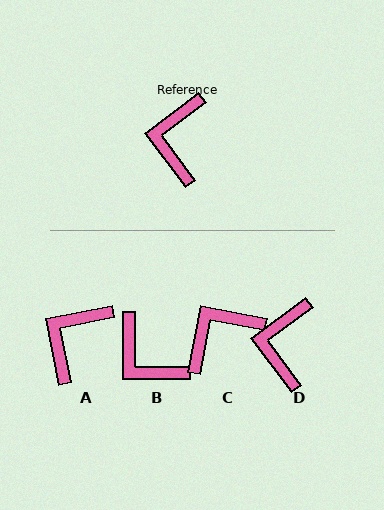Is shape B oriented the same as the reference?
No, it is off by about 53 degrees.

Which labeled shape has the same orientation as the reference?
D.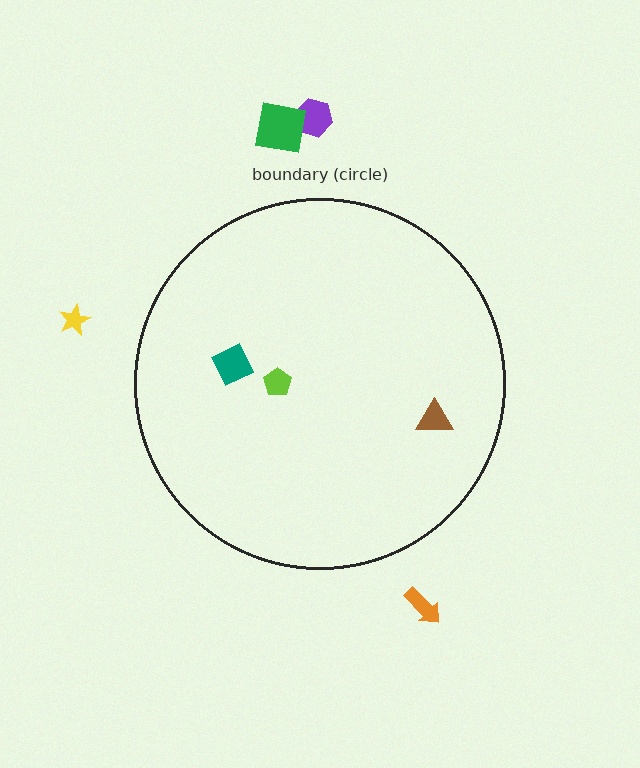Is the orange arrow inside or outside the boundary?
Outside.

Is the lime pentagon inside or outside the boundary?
Inside.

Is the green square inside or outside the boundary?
Outside.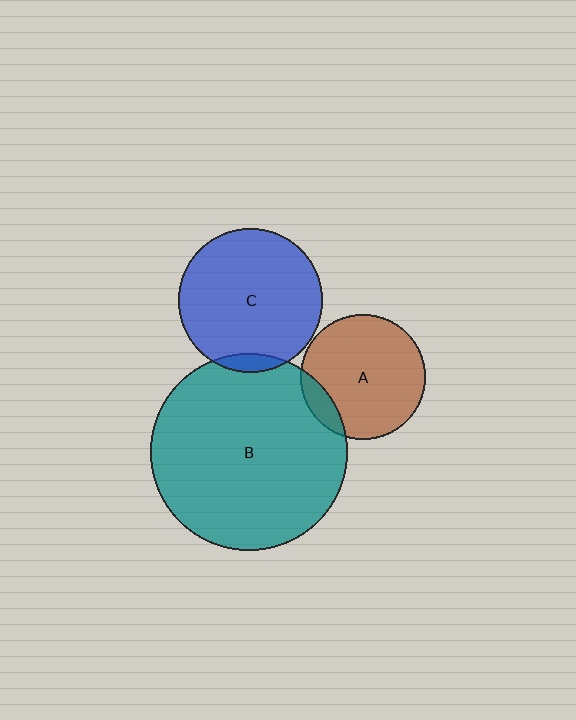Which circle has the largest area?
Circle B (teal).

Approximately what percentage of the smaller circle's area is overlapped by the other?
Approximately 5%.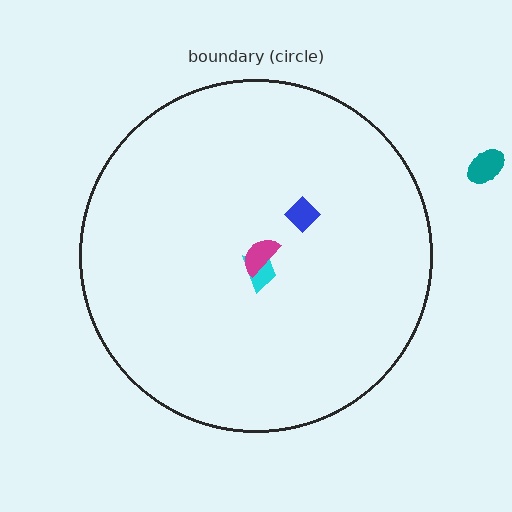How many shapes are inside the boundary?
3 inside, 1 outside.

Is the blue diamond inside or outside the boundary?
Inside.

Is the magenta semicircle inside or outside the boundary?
Inside.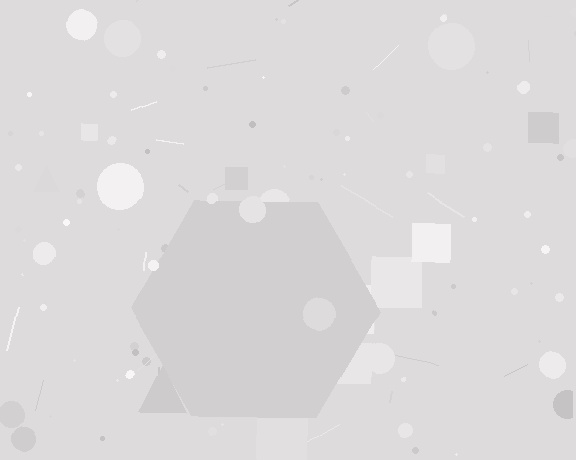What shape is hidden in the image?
A hexagon is hidden in the image.